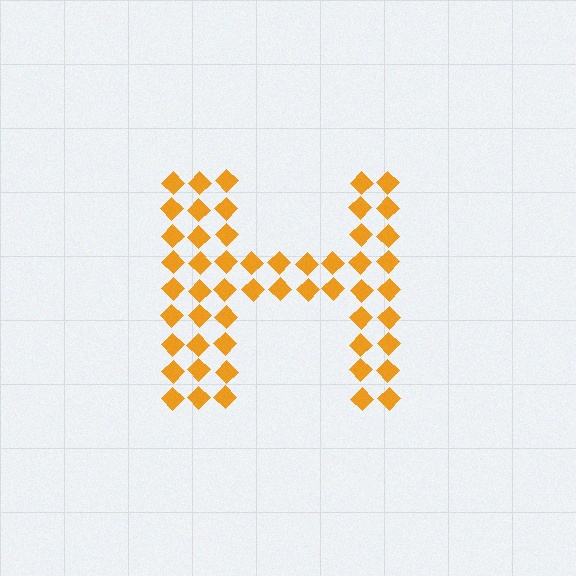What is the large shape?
The large shape is the letter H.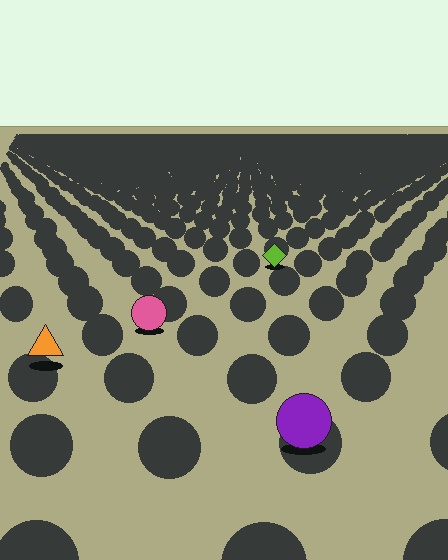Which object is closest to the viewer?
The purple circle is closest. The texture marks near it are larger and more spread out.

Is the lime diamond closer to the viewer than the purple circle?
No. The purple circle is closer — you can tell from the texture gradient: the ground texture is coarser near it.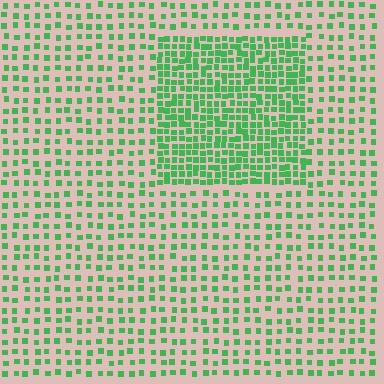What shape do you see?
I see a rectangle.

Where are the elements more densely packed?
The elements are more densely packed inside the rectangle boundary.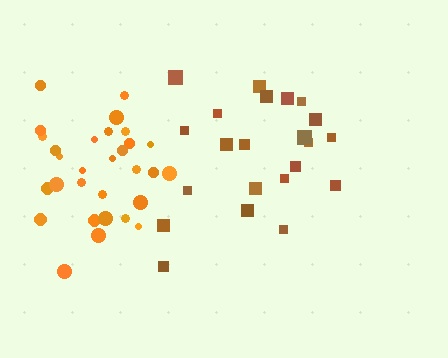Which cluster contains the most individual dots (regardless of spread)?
Orange (30).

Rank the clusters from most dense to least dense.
orange, brown.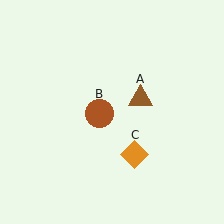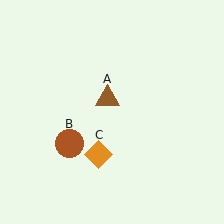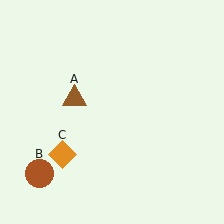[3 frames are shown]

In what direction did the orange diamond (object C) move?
The orange diamond (object C) moved left.